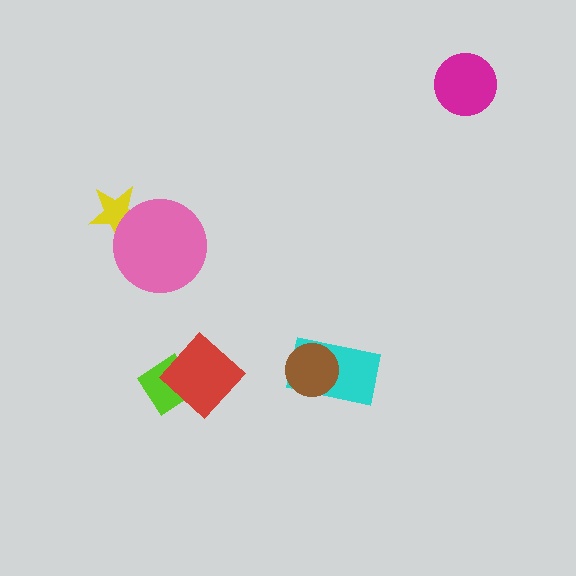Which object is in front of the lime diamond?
The red diamond is in front of the lime diamond.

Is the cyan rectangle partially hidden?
Yes, it is partially covered by another shape.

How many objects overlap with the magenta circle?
0 objects overlap with the magenta circle.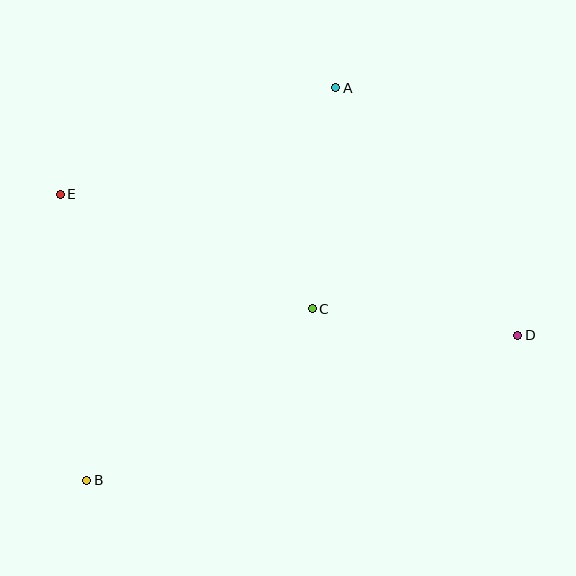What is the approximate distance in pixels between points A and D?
The distance between A and D is approximately 307 pixels.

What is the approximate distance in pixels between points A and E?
The distance between A and E is approximately 295 pixels.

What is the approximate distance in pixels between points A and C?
The distance between A and C is approximately 222 pixels.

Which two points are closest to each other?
Points C and D are closest to each other.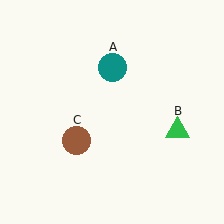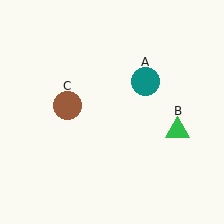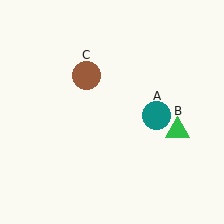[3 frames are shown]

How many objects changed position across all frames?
2 objects changed position: teal circle (object A), brown circle (object C).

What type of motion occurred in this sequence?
The teal circle (object A), brown circle (object C) rotated clockwise around the center of the scene.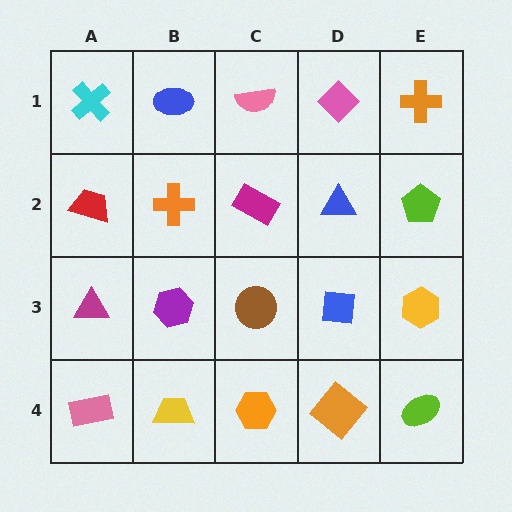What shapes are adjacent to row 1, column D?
A blue triangle (row 2, column D), a pink semicircle (row 1, column C), an orange cross (row 1, column E).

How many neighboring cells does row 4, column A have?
2.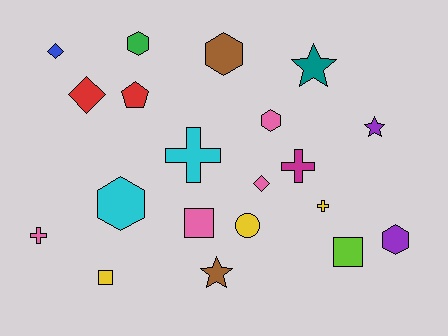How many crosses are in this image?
There are 4 crosses.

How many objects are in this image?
There are 20 objects.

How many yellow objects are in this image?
There are 3 yellow objects.